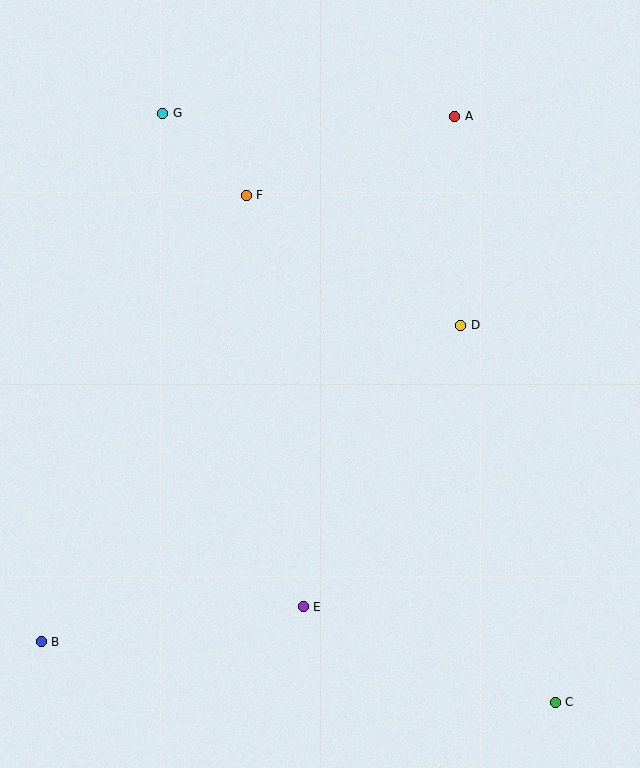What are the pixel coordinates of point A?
Point A is at (455, 116).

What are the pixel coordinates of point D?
Point D is at (461, 325).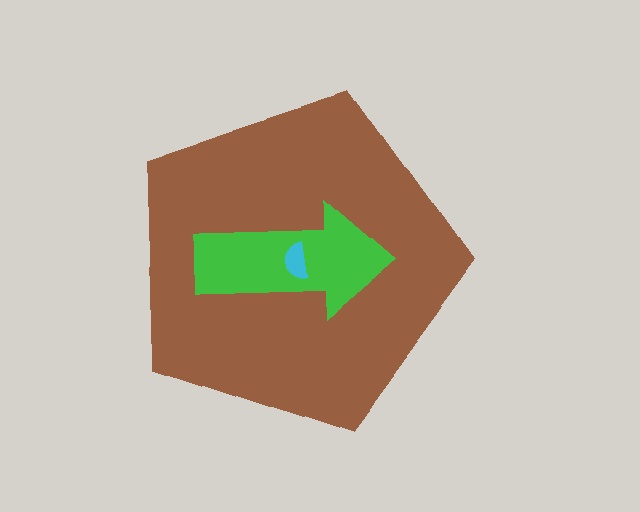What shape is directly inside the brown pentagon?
The green arrow.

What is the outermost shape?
The brown pentagon.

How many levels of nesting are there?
3.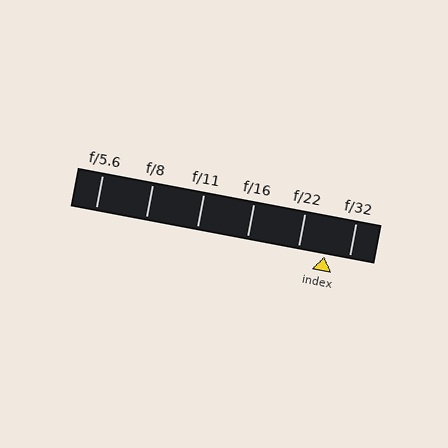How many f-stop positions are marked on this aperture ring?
There are 6 f-stop positions marked.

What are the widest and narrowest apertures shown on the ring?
The widest aperture shown is f/5.6 and the narrowest is f/32.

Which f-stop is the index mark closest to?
The index mark is closest to f/32.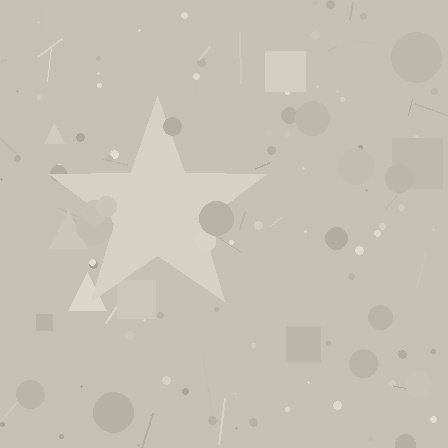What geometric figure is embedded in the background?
A star is embedded in the background.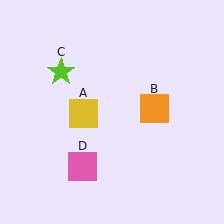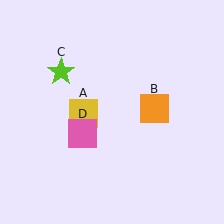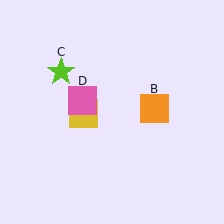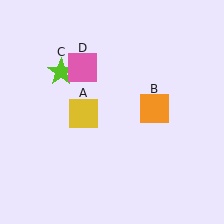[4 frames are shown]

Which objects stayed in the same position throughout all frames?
Yellow square (object A) and orange square (object B) and lime star (object C) remained stationary.